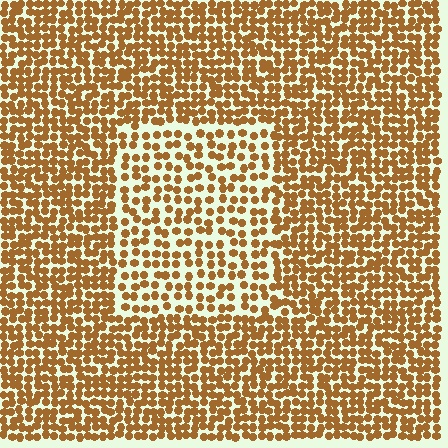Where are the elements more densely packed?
The elements are more densely packed outside the rectangle boundary.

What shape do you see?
I see a rectangle.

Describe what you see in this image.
The image contains small brown elements arranged at two different densities. A rectangle-shaped region is visible where the elements are less densely packed than the surrounding area.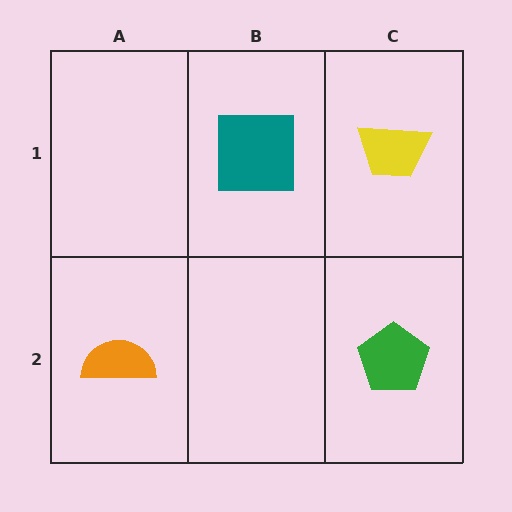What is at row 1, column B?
A teal square.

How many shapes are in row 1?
2 shapes.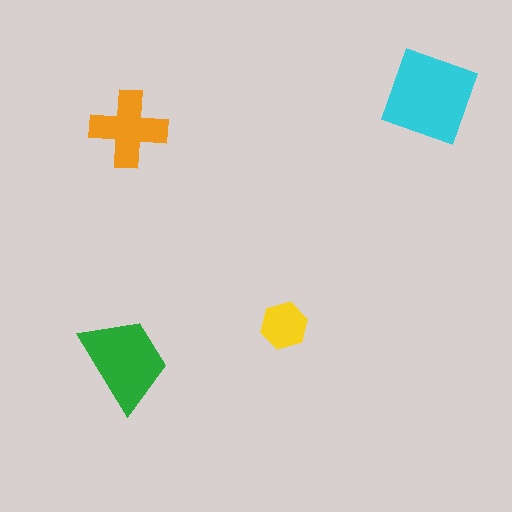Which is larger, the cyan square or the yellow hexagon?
The cyan square.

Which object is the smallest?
The yellow hexagon.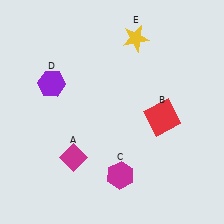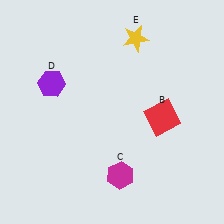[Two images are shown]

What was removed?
The magenta diamond (A) was removed in Image 2.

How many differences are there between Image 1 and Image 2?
There is 1 difference between the two images.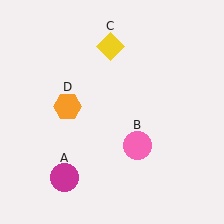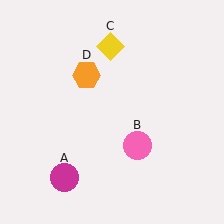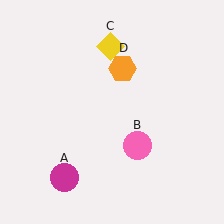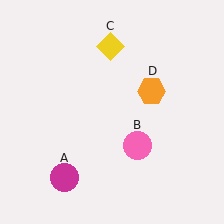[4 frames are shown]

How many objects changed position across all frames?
1 object changed position: orange hexagon (object D).